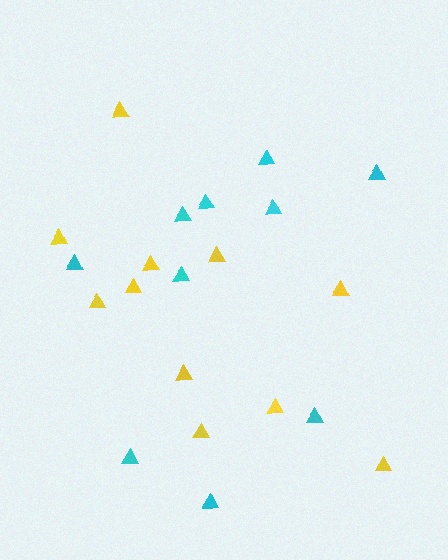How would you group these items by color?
There are 2 groups: one group of yellow triangles (11) and one group of cyan triangles (10).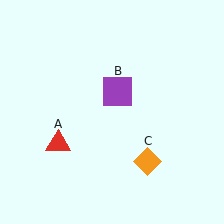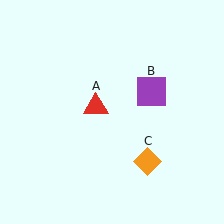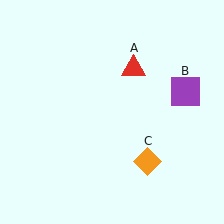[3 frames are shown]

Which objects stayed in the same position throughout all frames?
Orange diamond (object C) remained stationary.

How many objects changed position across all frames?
2 objects changed position: red triangle (object A), purple square (object B).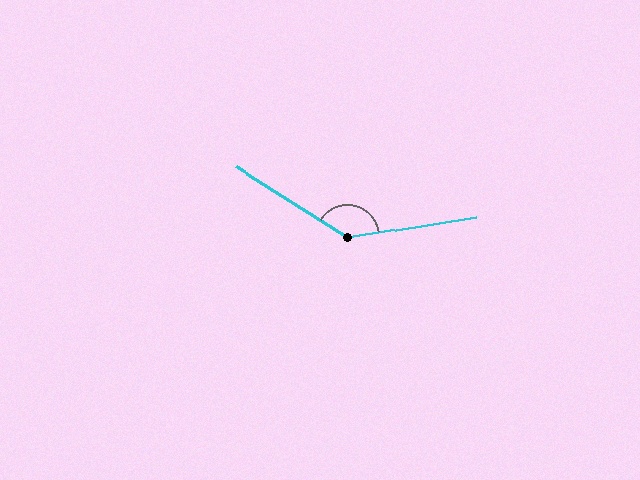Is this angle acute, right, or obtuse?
It is obtuse.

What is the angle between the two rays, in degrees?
Approximately 139 degrees.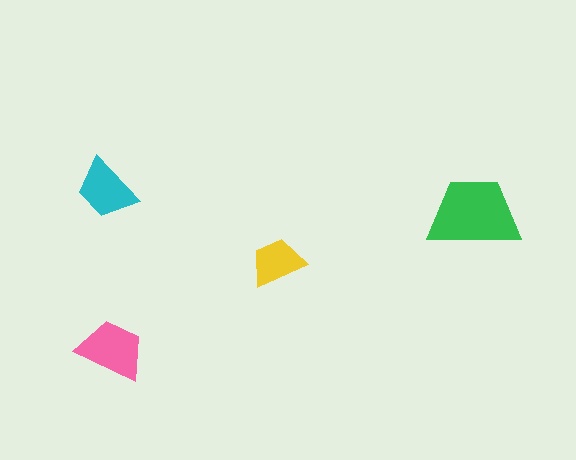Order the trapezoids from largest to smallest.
the green one, the pink one, the cyan one, the yellow one.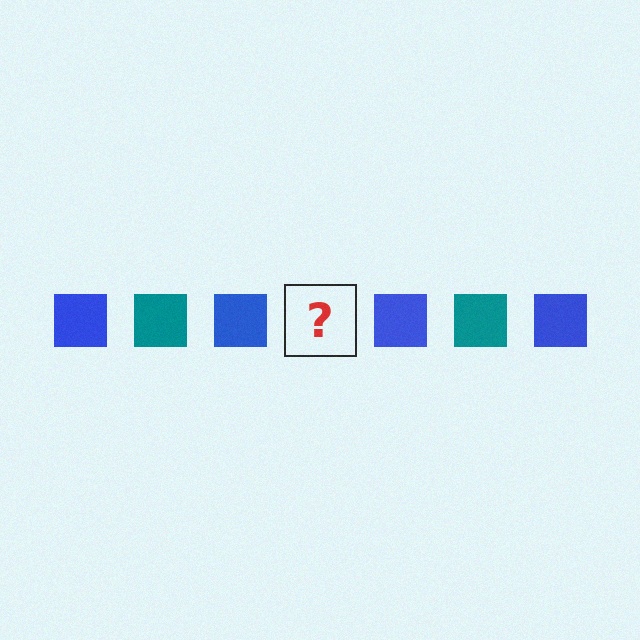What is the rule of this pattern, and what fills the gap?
The rule is that the pattern cycles through blue, teal squares. The gap should be filled with a teal square.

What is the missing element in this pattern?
The missing element is a teal square.